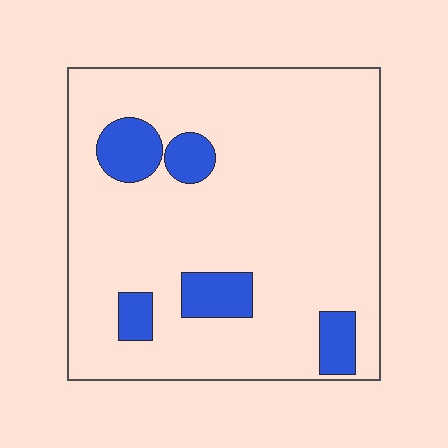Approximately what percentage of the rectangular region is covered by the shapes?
Approximately 15%.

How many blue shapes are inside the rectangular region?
5.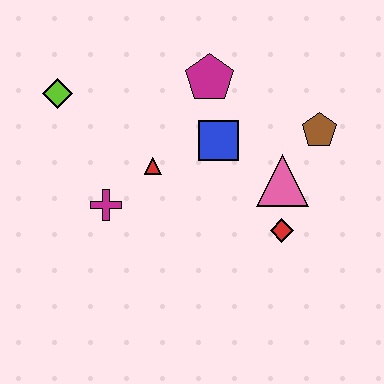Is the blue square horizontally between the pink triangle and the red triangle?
Yes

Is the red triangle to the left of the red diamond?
Yes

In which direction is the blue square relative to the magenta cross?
The blue square is to the right of the magenta cross.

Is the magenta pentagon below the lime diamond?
No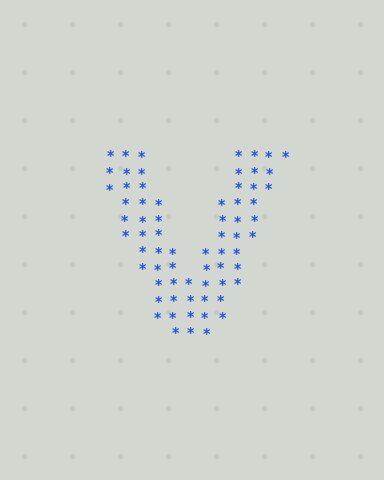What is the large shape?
The large shape is the letter V.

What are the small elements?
The small elements are asterisks.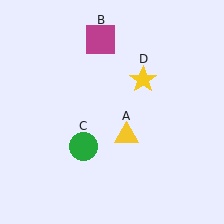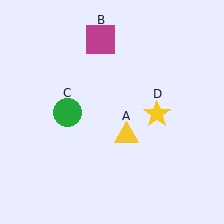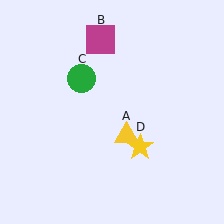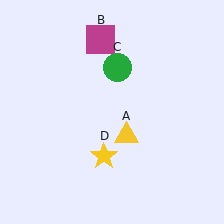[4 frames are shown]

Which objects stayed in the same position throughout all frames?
Yellow triangle (object A) and magenta square (object B) remained stationary.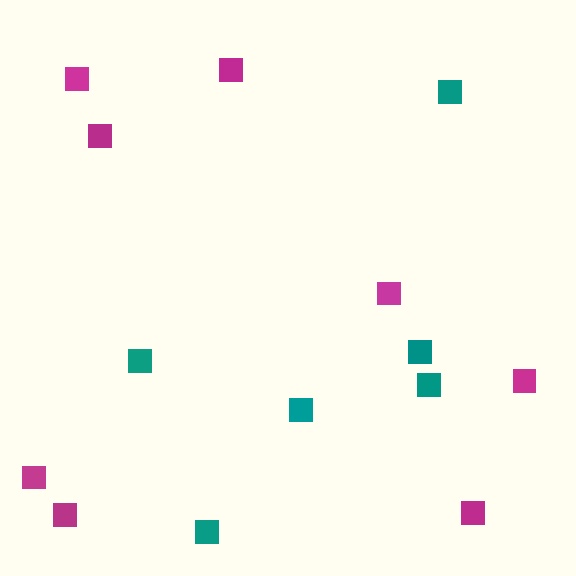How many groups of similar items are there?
There are 2 groups: one group of magenta squares (8) and one group of teal squares (6).